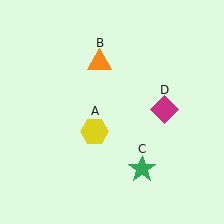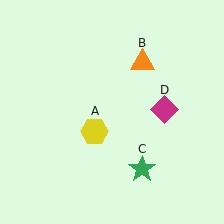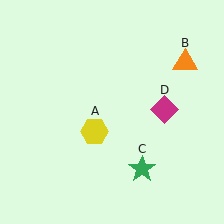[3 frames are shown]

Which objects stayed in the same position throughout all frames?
Yellow hexagon (object A) and green star (object C) and magenta diamond (object D) remained stationary.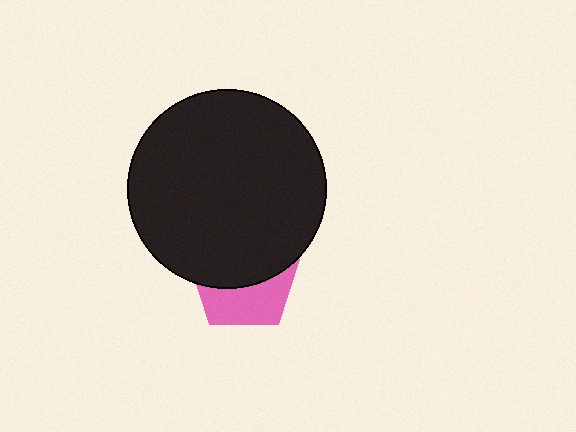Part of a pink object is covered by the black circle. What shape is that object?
It is a pentagon.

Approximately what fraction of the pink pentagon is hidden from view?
Roughly 57% of the pink pentagon is hidden behind the black circle.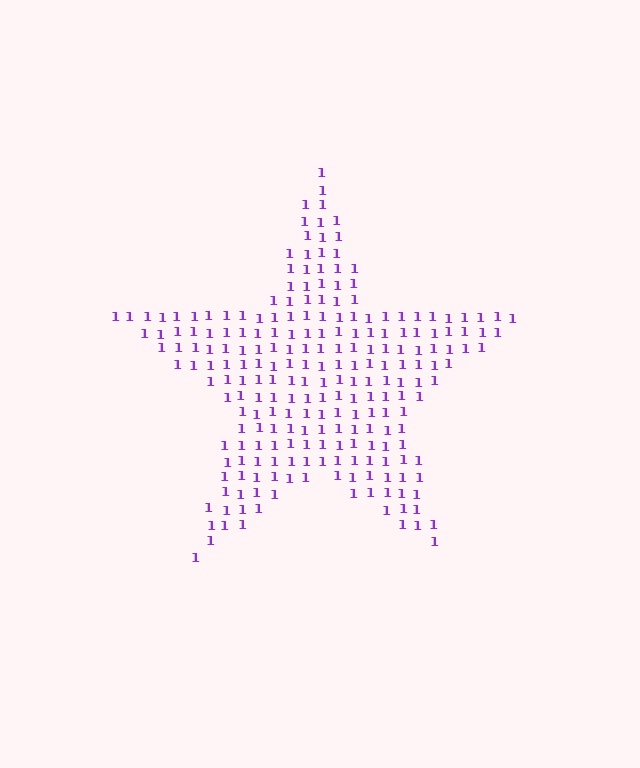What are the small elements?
The small elements are digit 1's.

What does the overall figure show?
The overall figure shows a star.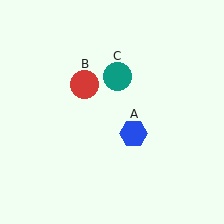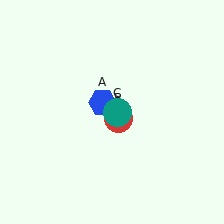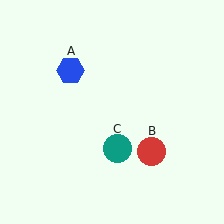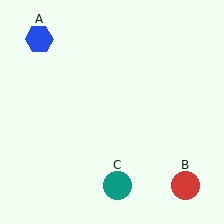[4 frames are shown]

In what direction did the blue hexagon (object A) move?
The blue hexagon (object A) moved up and to the left.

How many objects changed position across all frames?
3 objects changed position: blue hexagon (object A), red circle (object B), teal circle (object C).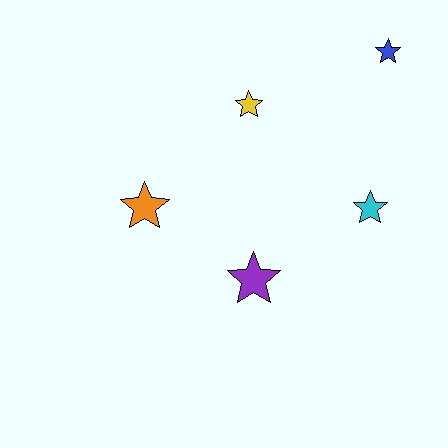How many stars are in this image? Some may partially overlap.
There are 5 stars.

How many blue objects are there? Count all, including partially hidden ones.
There is 1 blue object.